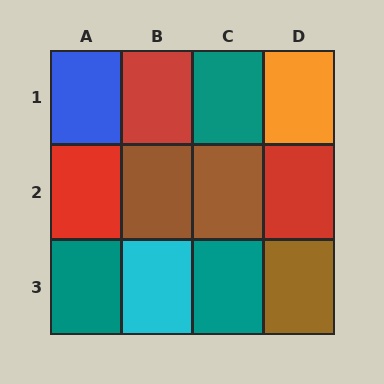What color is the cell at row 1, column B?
Red.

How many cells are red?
3 cells are red.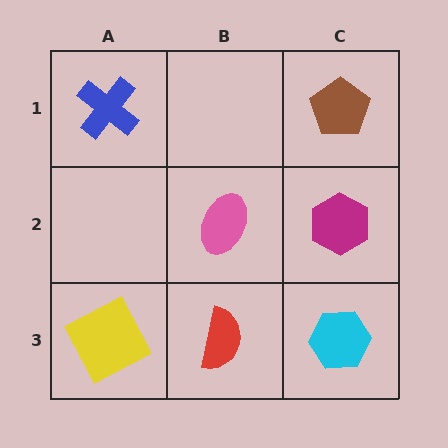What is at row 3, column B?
A red semicircle.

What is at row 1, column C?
A brown pentagon.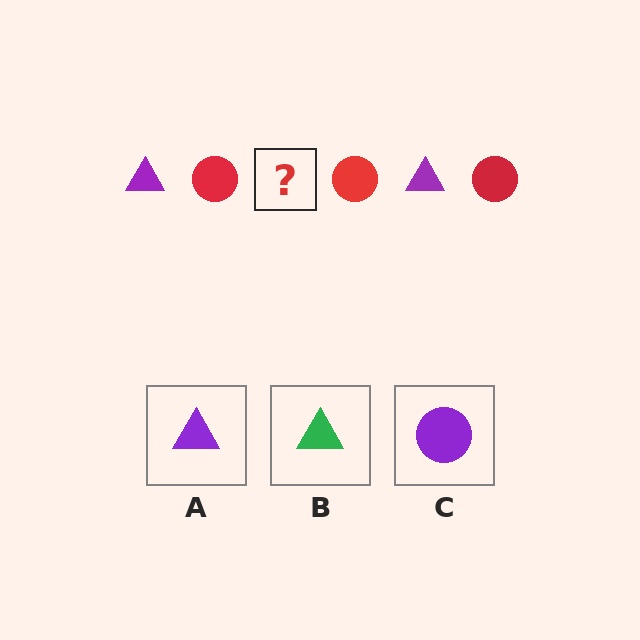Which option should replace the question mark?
Option A.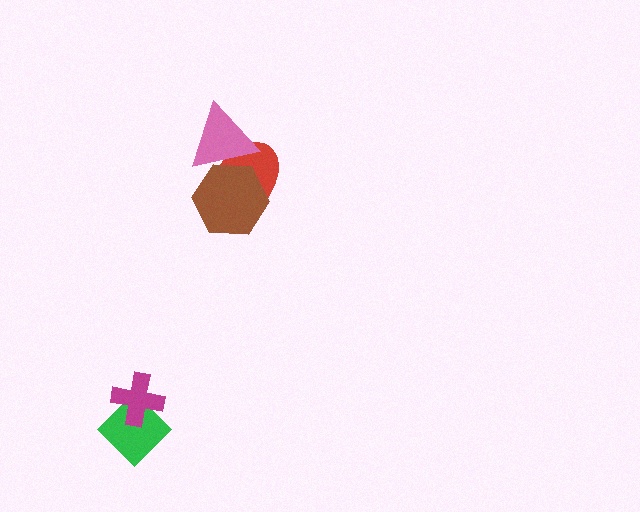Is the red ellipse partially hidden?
Yes, it is partially covered by another shape.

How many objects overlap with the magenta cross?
1 object overlaps with the magenta cross.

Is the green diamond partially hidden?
Yes, it is partially covered by another shape.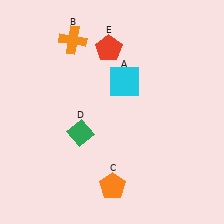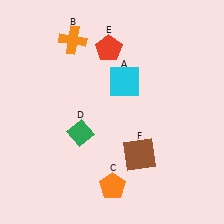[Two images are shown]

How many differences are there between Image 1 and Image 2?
There is 1 difference between the two images.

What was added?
A brown square (F) was added in Image 2.